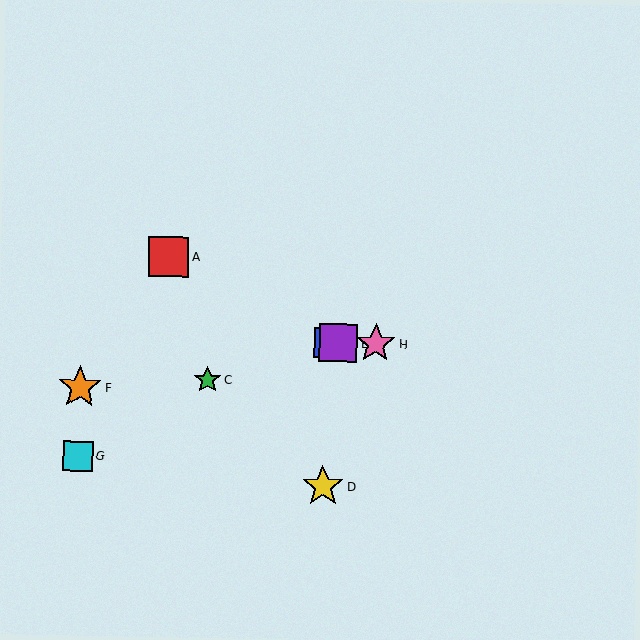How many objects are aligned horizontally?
3 objects (B, E, H) are aligned horizontally.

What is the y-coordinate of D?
Object D is at y≈487.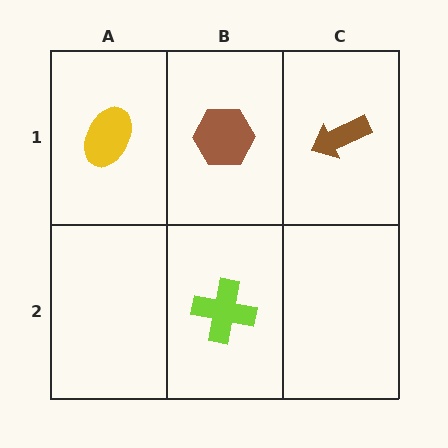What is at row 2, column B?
A lime cross.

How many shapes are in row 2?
1 shape.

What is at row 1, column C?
A brown arrow.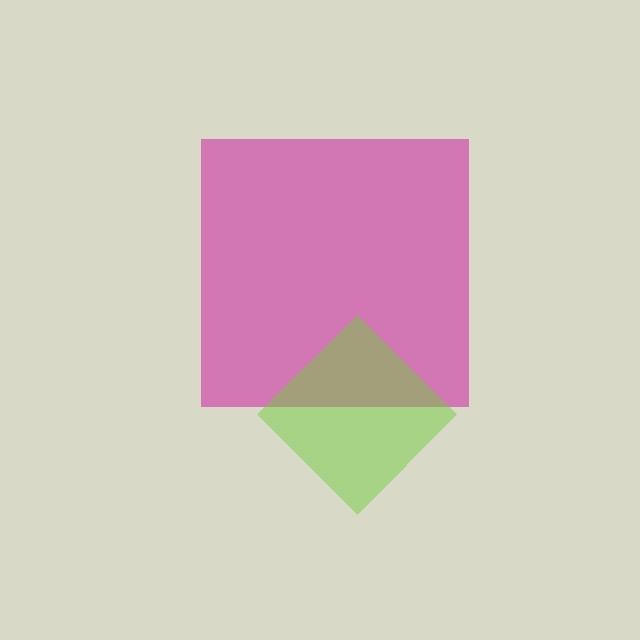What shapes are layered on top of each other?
The layered shapes are: a magenta square, a lime diamond.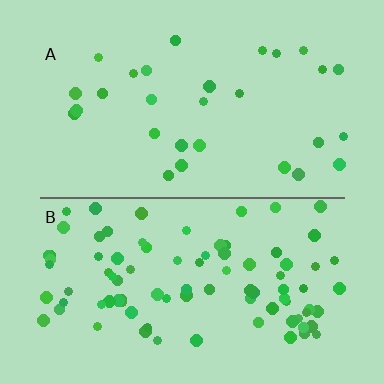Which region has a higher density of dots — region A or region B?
B (the bottom).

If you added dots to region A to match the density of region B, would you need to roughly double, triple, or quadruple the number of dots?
Approximately triple.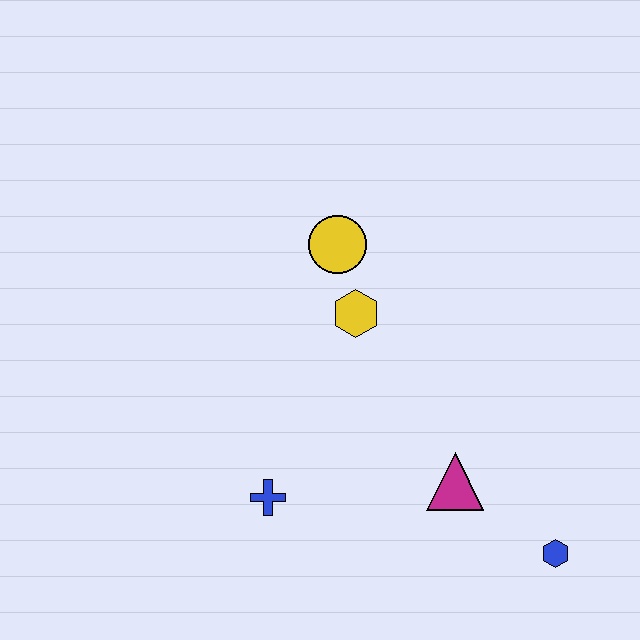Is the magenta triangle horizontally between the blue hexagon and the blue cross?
Yes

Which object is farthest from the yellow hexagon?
The blue hexagon is farthest from the yellow hexagon.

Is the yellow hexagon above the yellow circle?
No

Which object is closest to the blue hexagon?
The magenta triangle is closest to the blue hexagon.